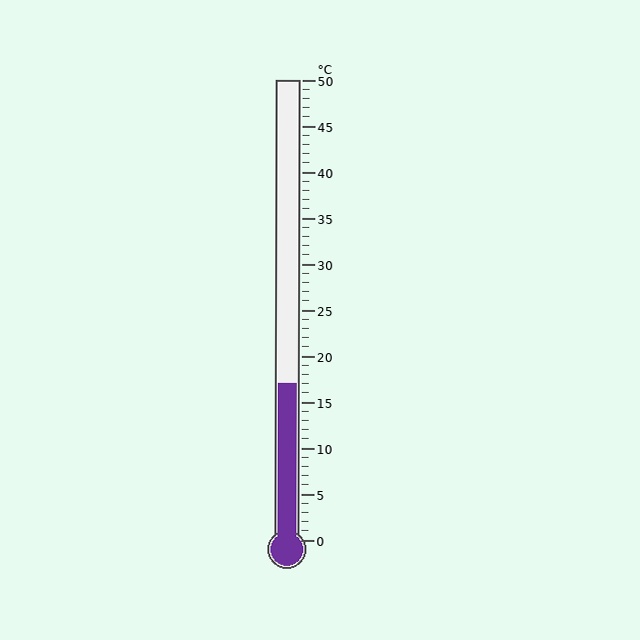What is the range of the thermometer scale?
The thermometer scale ranges from 0°C to 50°C.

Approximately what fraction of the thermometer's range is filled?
The thermometer is filled to approximately 35% of its range.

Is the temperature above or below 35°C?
The temperature is below 35°C.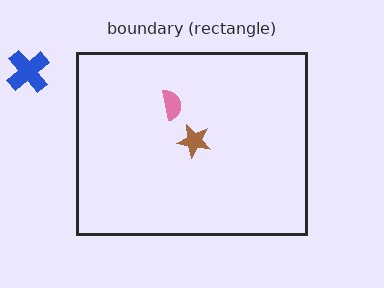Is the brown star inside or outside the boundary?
Inside.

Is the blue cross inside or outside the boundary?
Outside.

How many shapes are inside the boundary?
2 inside, 1 outside.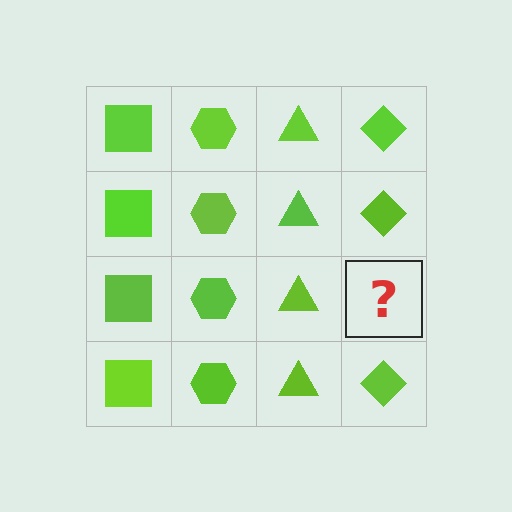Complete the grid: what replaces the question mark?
The question mark should be replaced with a lime diamond.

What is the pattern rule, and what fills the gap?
The rule is that each column has a consistent shape. The gap should be filled with a lime diamond.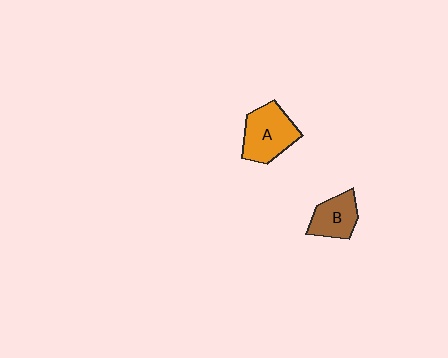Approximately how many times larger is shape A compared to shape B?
Approximately 1.4 times.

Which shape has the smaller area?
Shape B (brown).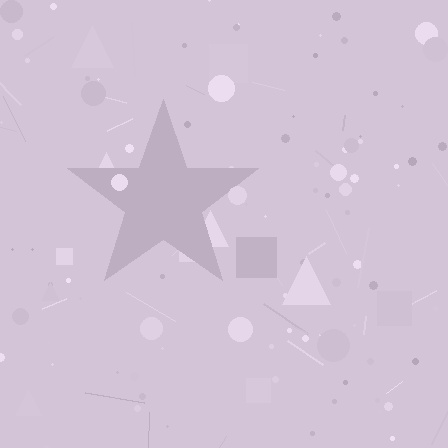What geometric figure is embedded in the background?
A star is embedded in the background.